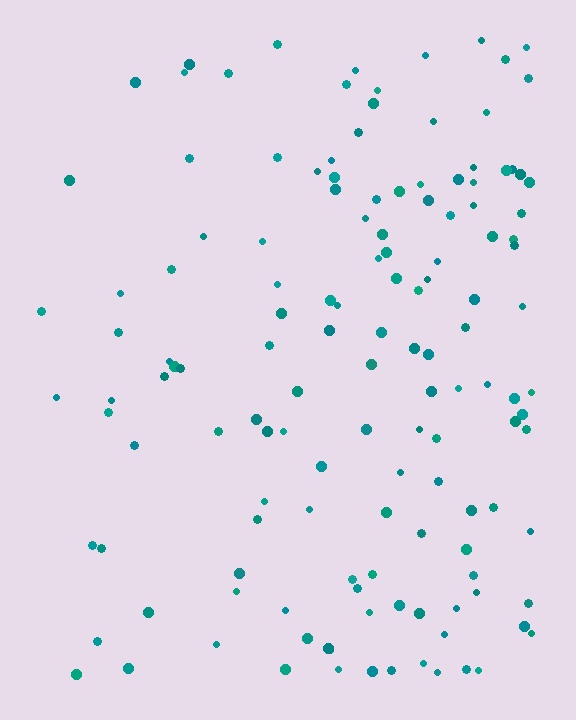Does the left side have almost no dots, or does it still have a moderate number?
Still a moderate number, just noticeably fewer than the right.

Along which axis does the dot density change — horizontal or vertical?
Horizontal.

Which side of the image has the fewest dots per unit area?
The left.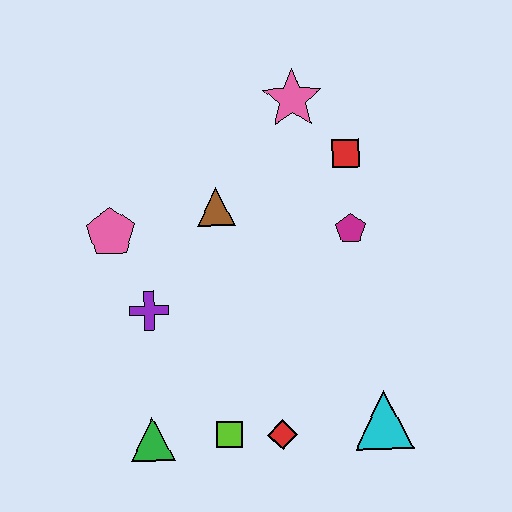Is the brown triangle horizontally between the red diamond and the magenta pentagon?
No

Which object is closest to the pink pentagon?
The purple cross is closest to the pink pentagon.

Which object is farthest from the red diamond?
The pink star is farthest from the red diamond.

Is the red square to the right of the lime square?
Yes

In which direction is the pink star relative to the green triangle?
The pink star is above the green triangle.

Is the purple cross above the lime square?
Yes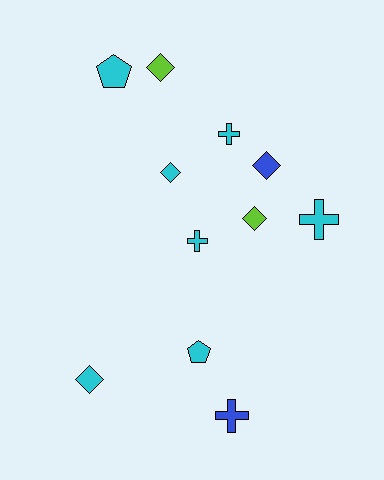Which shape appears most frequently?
Diamond, with 5 objects.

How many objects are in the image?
There are 11 objects.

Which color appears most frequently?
Cyan, with 7 objects.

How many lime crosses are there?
There are no lime crosses.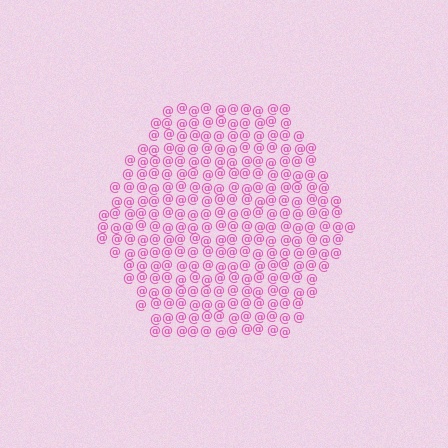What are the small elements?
The small elements are at signs.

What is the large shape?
The large shape is a hexagon.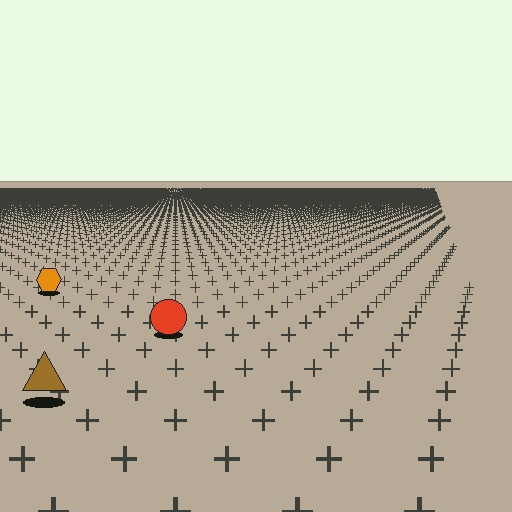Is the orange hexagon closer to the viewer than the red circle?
No. The red circle is closer — you can tell from the texture gradient: the ground texture is coarser near it.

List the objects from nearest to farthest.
From nearest to farthest: the brown triangle, the red circle, the orange hexagon.